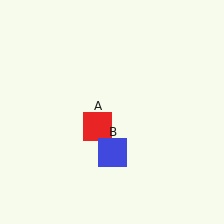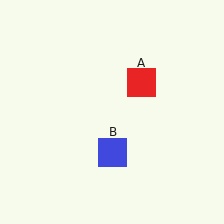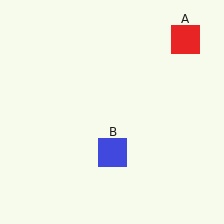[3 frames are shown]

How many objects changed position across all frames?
1 object changed position: red square (object A).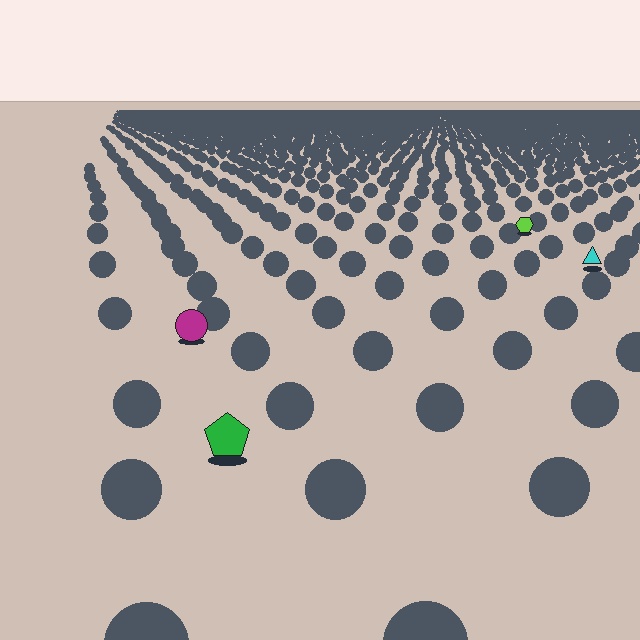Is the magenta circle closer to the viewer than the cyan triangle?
Yes. The magenta circle is closer — you can tell from the texture gradient: the ground texture is coarser near it.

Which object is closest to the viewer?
The green pentagon is closest. The texture marks near it are larger and more spread out.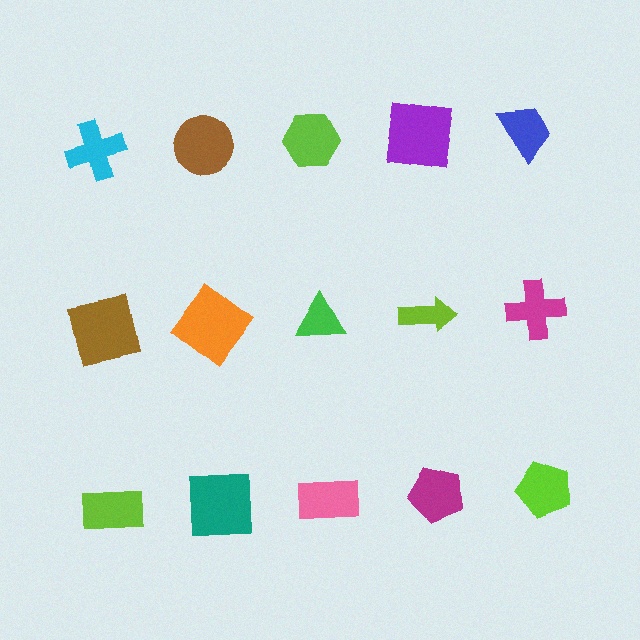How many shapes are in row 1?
5 shapes.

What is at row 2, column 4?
A lime arrow.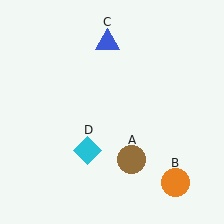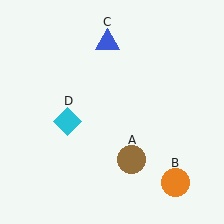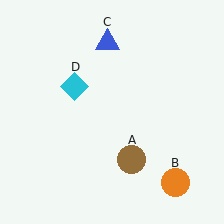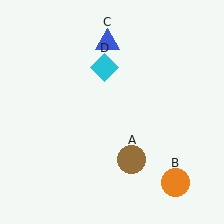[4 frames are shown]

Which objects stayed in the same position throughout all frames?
Brown circle (object A) and orange circle (object B) and blue triangle (object C) remained stationary.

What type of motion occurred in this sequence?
The cyan diamond (object D) rotated clockwise around the center of the scene.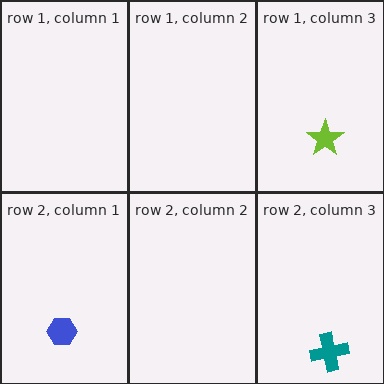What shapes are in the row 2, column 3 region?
The teal cross.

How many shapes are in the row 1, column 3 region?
1.